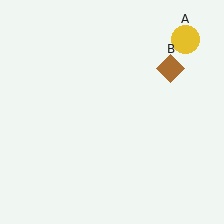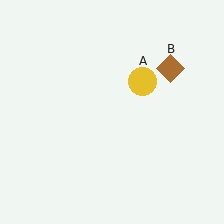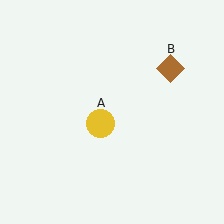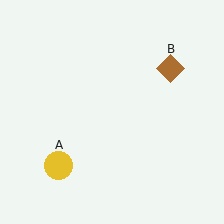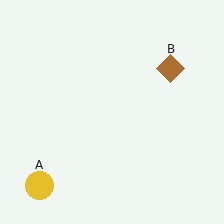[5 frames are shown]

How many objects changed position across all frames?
1 object changed position: yellow circle (object A).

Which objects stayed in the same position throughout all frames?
Brown diamond (object B) remained stationary.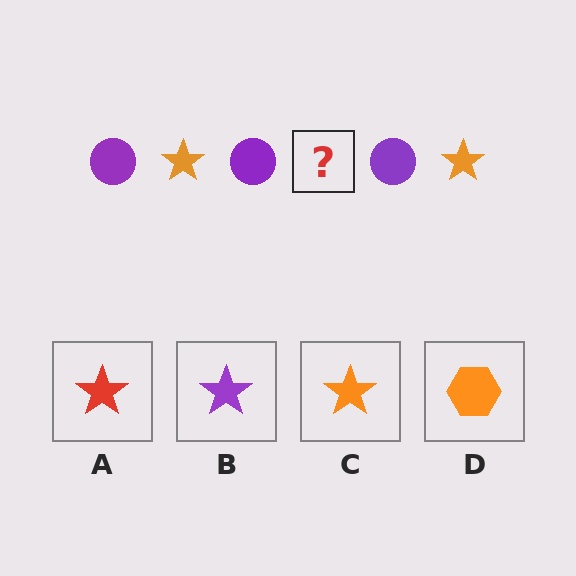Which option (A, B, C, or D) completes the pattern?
C.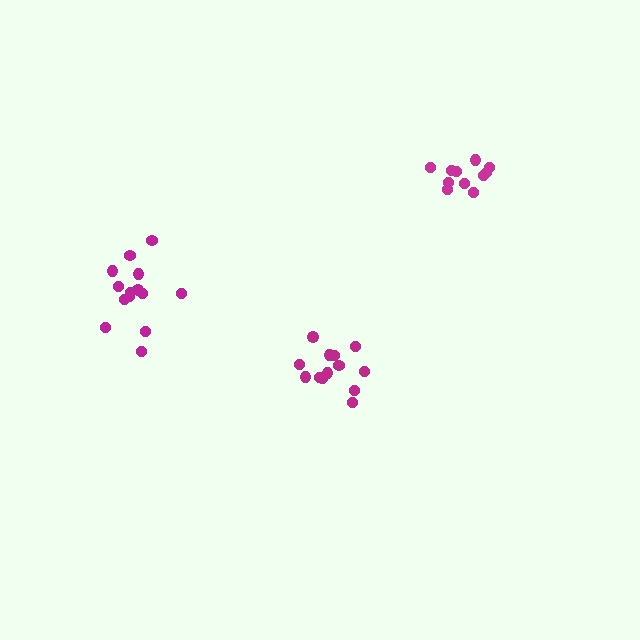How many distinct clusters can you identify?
There are 3 distinct clusters.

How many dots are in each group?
Group 1: 13 dots, Group 2: 14 dots, Group 3: 11 dots (38 total).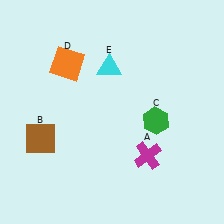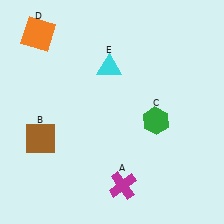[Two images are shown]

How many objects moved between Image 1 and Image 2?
2 objects moved between the two images.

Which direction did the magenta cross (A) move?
The magenta cross (A) moved down.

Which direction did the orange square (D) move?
The orange square (D) moved up.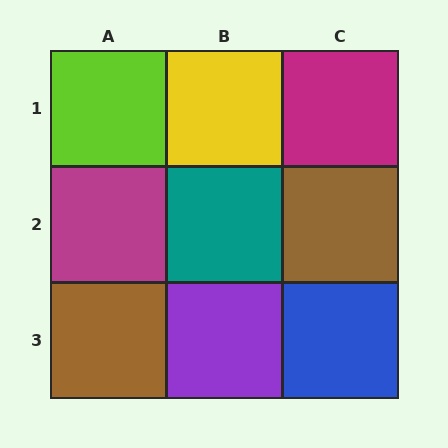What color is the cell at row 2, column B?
Teal.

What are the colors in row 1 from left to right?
Lime, yellow, magenta.